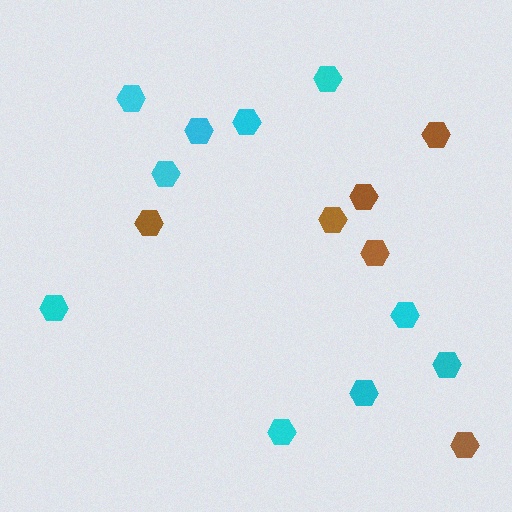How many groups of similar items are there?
There are 2 groups: one group of brown hexagons (6) and one group of cyan hexagons (10).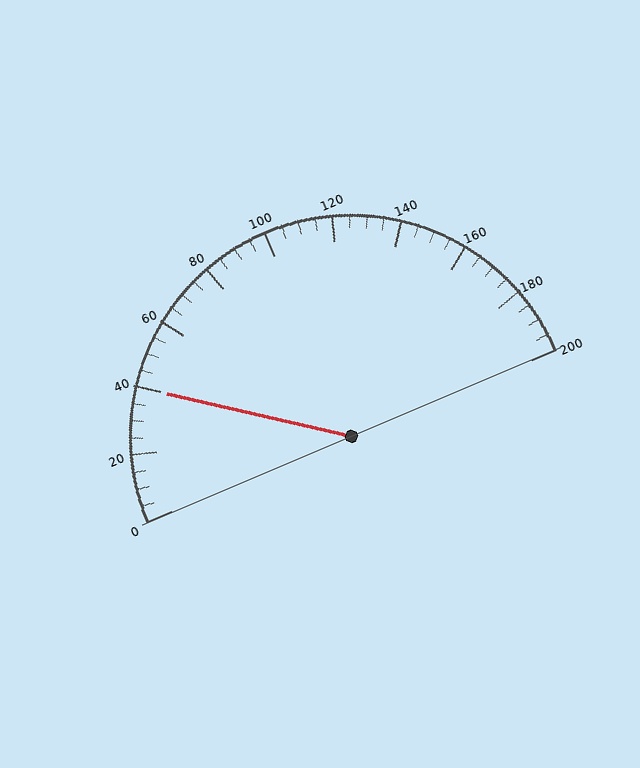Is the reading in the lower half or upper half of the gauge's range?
The reading is in the lower half of the range (0 to 200).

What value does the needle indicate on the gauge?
The needle indicates approximately 40.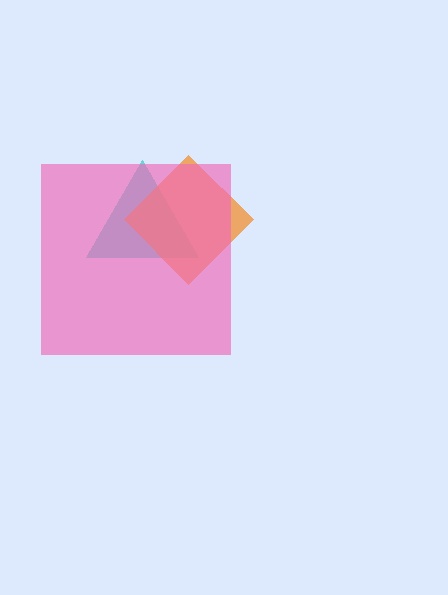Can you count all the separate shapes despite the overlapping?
Yes, there are 3 separate shapes.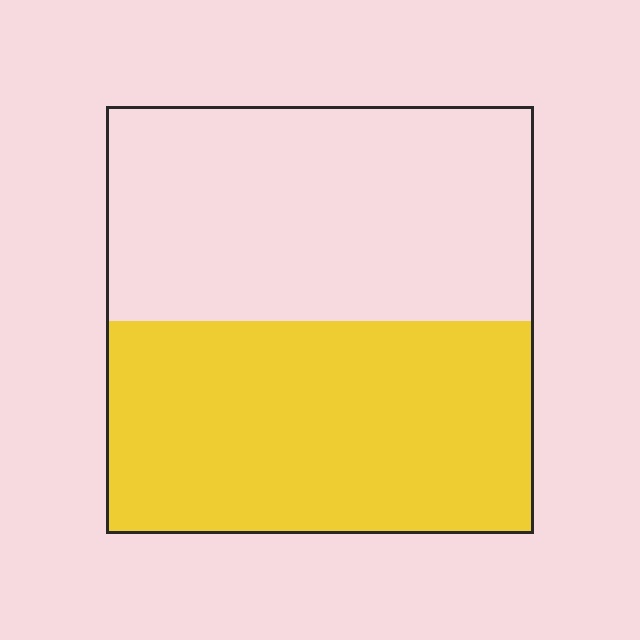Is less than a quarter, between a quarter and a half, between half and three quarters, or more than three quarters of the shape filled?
Between a quarter and a half.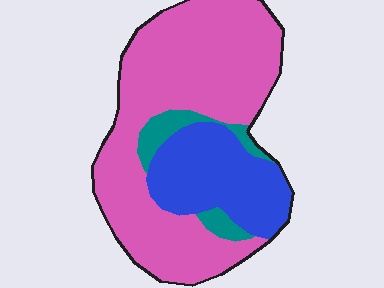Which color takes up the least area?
Teal, at roughly 10%.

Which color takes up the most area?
Pink, at roughly 65%.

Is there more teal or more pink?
Pink.